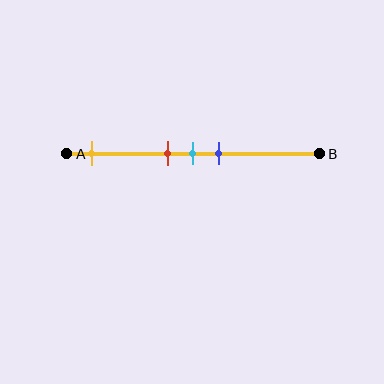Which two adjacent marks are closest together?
The red and cyan marks are the closest adjacent pair.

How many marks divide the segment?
There are 4 marks dividing the segment.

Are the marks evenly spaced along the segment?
No, the marks are not evenly spaced.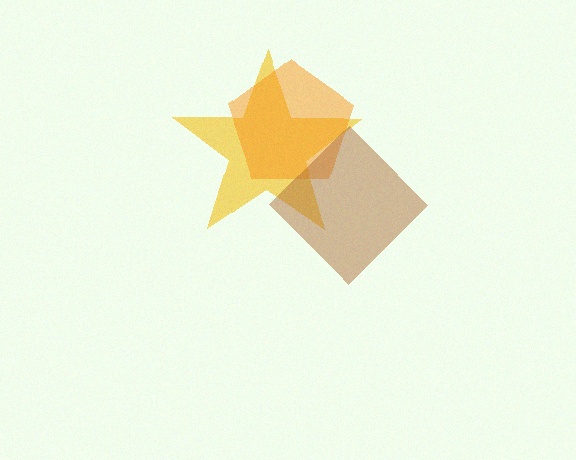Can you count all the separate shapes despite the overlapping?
Yes, there are 3 separate shapes.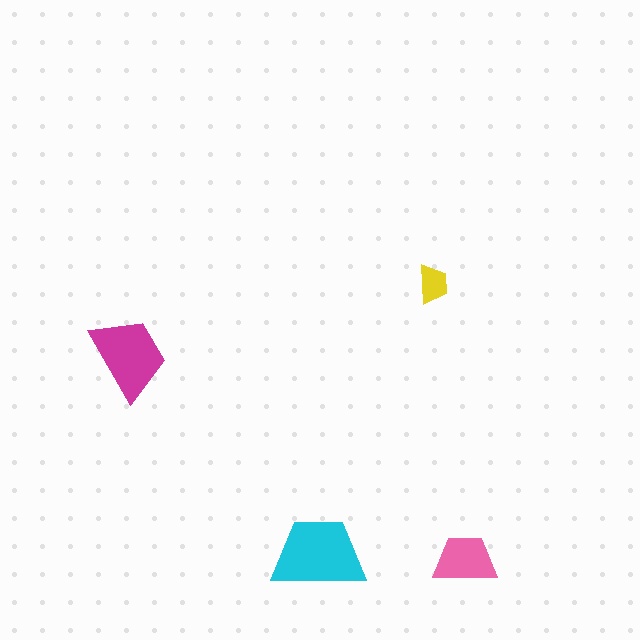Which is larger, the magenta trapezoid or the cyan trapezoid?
The cyan one.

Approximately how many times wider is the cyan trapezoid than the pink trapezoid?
About 1.5 times wider.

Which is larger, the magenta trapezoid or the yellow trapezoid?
The magenta one.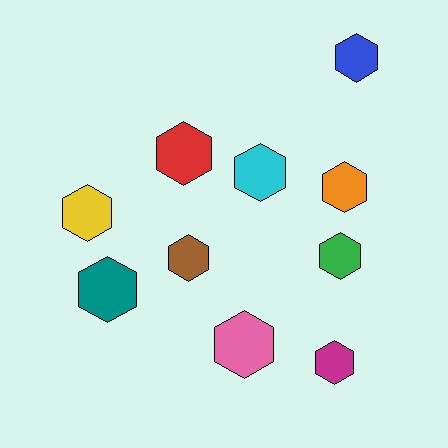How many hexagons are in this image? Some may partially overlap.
There are 10 hexagons.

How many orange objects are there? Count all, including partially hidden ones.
There is 1 orange object.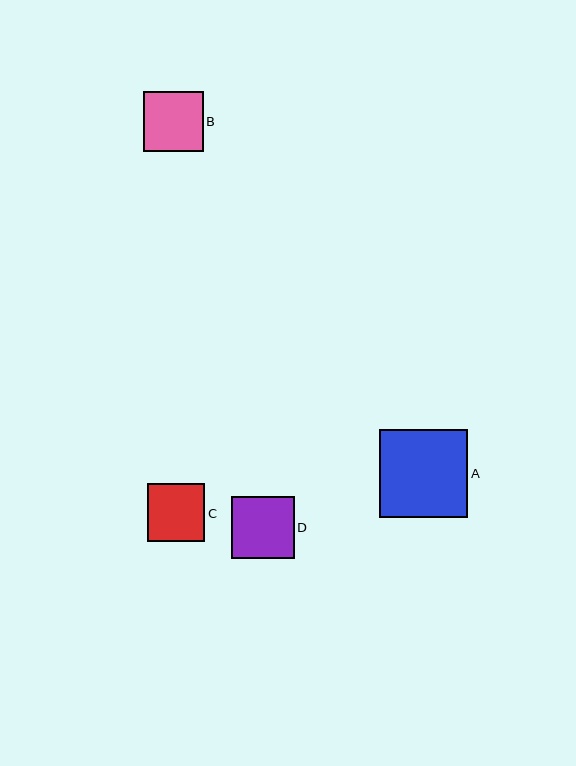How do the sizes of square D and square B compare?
Square D and square B are approximately the same size.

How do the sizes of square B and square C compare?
Square B and square C are approximately the same size.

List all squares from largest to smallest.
From largest to smallest: A, D, B, C.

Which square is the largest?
Square A is the largest with a size of approximately 88 pixels.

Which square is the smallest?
Square C is the smallest with a size of approximately 58 pixels.